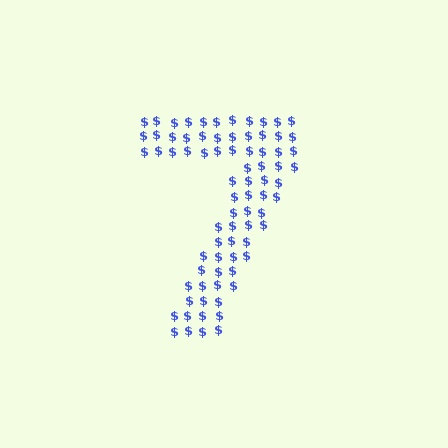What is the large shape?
The large shape is the digit 7.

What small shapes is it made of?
It is made of small dollar signs.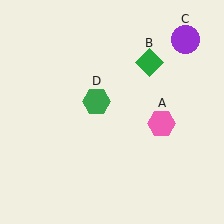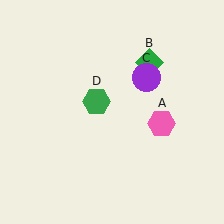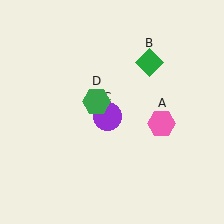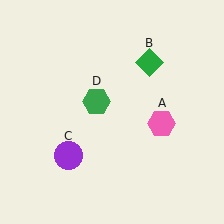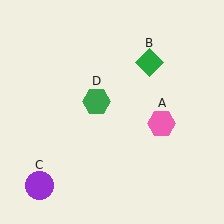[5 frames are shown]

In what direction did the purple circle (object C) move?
The purple circle (object C) moved down and to the left.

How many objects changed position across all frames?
1 object changed position: purple circle (object C).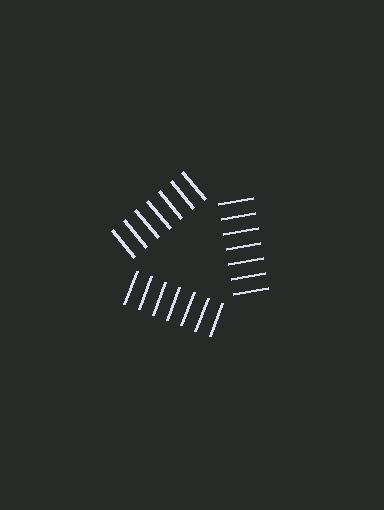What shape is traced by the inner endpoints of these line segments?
An illusory triangle — the line segments terminate on its edges but no continuous stroke is drawn.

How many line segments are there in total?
21 — 7 along each of the 3 edges.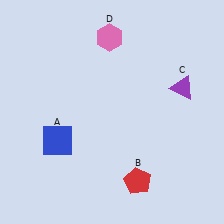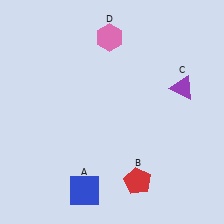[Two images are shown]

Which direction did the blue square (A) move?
The blue square (A) moved down.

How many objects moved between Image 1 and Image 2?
1 object moved between the two images.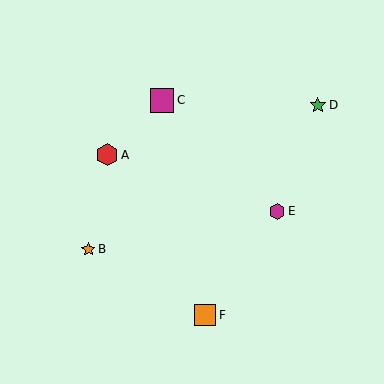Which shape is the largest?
The magenta square (labeled C) is the largest.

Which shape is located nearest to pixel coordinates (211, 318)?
The orange square (labeled F) at (205, 315) is nearest to that location.